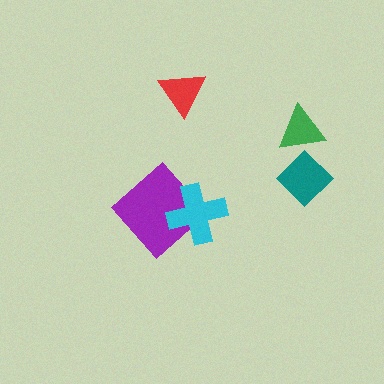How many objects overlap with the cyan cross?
1 object overlaps with the cyan cross.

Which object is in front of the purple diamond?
The cyan cross is in front of the purple diamond.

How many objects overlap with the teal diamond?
1 object overlaps with the teal diamond.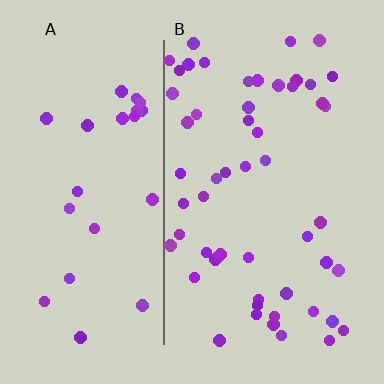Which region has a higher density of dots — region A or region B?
B (the right).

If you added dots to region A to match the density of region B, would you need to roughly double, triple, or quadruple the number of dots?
Approximately double.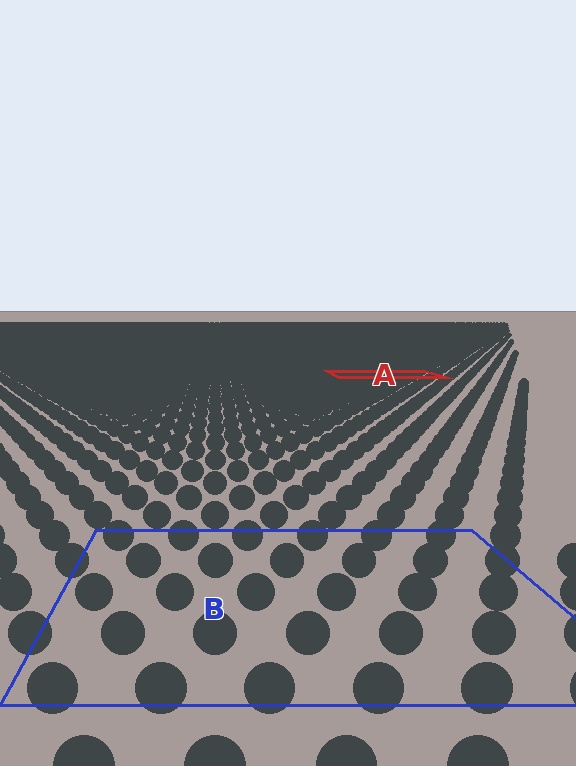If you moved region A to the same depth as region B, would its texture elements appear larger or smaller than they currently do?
They would appear larger. At a closer depth, the same texture elements are projected at a bigger on-screen size.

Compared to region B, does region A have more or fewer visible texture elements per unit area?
Region A has more texture elements per unit area — they are packed more densely because it is farther away.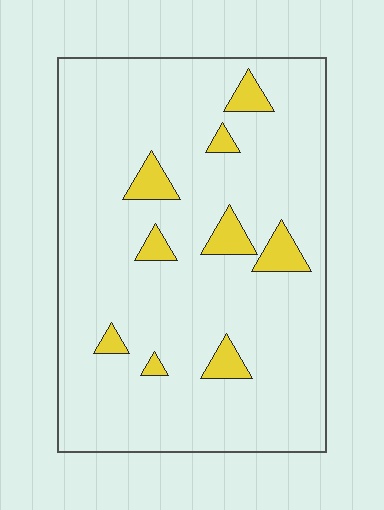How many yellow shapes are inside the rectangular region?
9.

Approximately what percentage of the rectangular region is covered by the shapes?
Approximately 10%.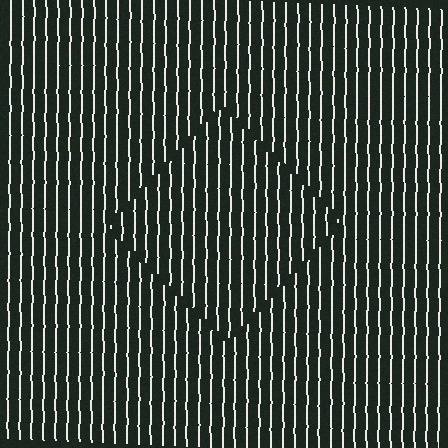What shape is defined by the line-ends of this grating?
An illusory square. The interior of the shape contains the same grating, shifted by half a period — the contour is defined by the phase discontinuity where line-ends from the inner and outer gratings abut.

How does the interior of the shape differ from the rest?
The interior of the shape contains the same grating, shifted by half a period — the contour is defined by the phase discontinuity where line-ends from the inner and outer gratings abut.